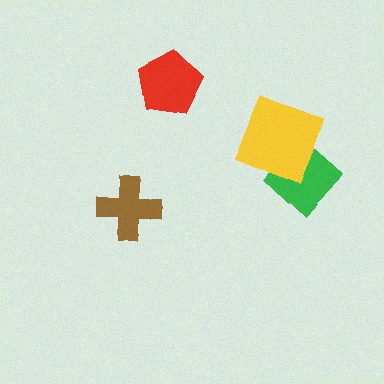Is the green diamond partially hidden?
Yes, it is partially covered by another shape.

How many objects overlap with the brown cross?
0 objects overlap with the brown cross.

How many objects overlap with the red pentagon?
0 objects overlap with the red pentagon.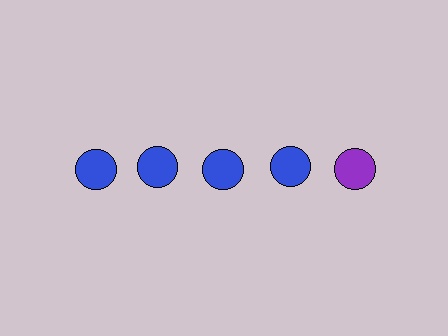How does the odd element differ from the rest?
It has a different color: purple instead of blue.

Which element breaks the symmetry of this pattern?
The purple circle in the top row, rightmost column breaks the symmetry. All other shapes are blue circles.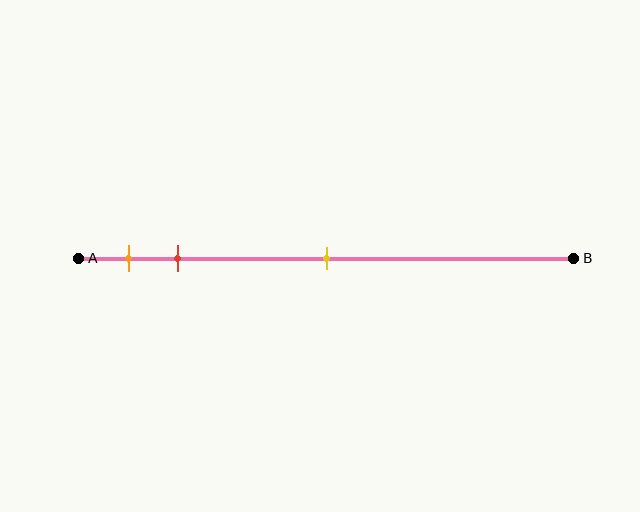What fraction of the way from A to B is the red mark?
The red mark is approximately 20% (0.2) of the way from A to B.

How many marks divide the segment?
There are 3 marks dividing the segment.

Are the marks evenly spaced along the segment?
No, the marks are not evenly spaced.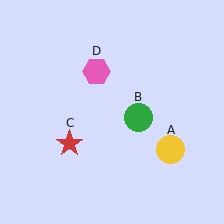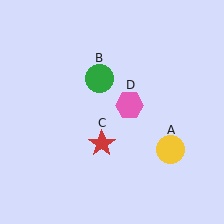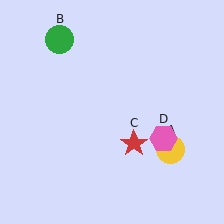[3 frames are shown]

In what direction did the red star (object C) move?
The red star (object C) moved right.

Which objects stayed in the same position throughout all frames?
Yellow circle (object A) remained stationary.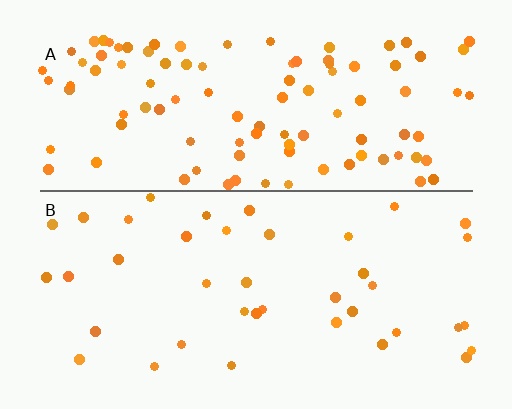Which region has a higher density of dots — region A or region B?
A (the top).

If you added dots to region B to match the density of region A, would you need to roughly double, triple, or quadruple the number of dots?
Approximately triple.